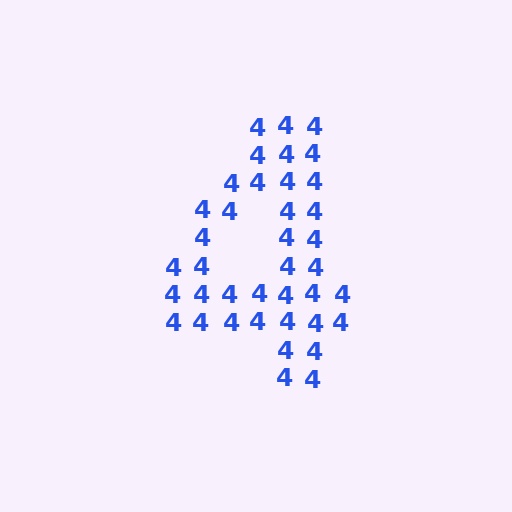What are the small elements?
The small elements are digit 4's.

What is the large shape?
The large shape is the digit 4.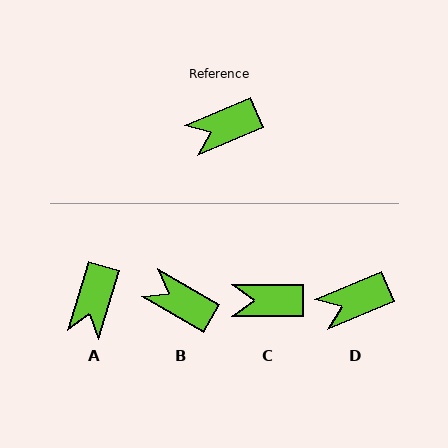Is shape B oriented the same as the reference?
No, it is off by about 53 degrees.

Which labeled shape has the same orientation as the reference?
D.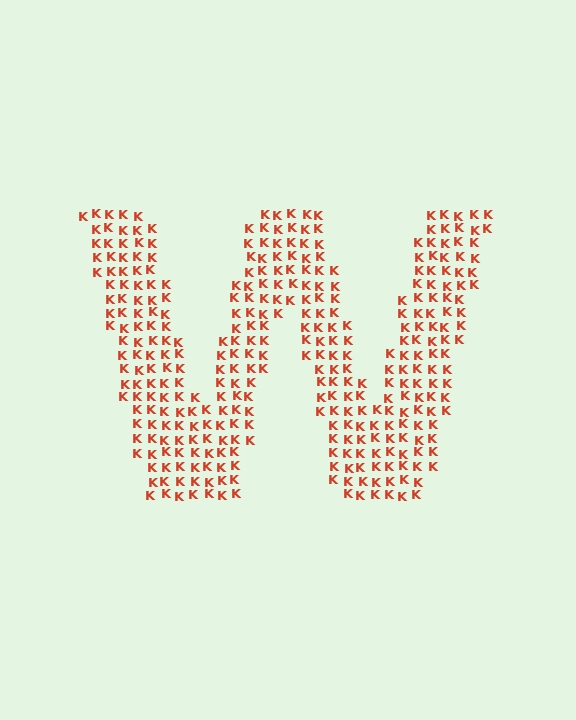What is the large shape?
The large shape is the letter W.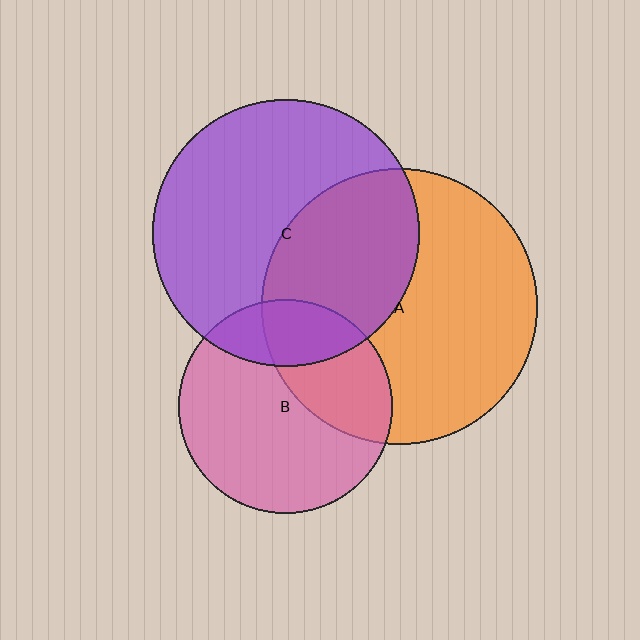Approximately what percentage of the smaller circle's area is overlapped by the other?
Approximately 20%.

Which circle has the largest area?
Circle A (orange).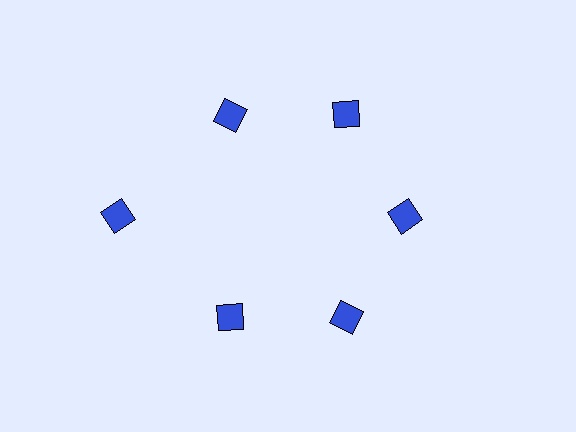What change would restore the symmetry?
The symmetry would be restored by moving it inward, back onto the ring so that all 6 diamonds sit at equal angles and equal distance from the center.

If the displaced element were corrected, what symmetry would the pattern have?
It would have 6-fold rotational symmetry — the pattern would map onto itself every 60 degrees.